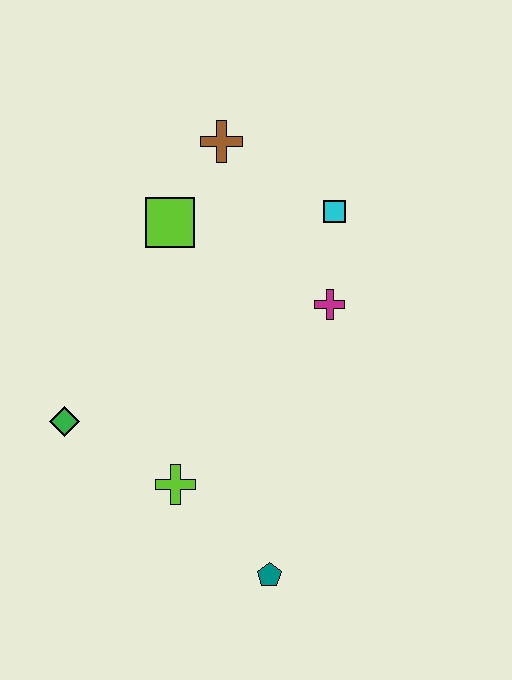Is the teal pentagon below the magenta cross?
Yes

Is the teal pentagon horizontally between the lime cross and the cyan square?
Yes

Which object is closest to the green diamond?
The lime cross is closest to the green diamond.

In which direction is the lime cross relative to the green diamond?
The lime cross is to the right of the green diamond.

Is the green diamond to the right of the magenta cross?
No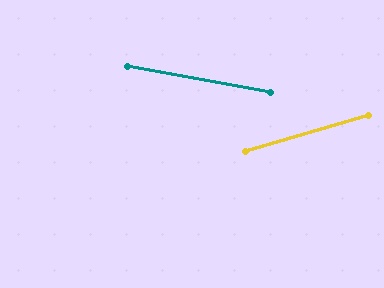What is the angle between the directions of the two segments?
Approximately 27 degrees.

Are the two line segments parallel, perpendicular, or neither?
Neither parallel nor perpendicular — they differ by about 27°.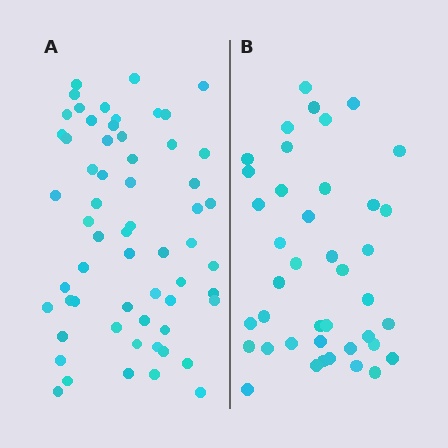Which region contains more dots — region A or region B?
Region A (the left region) has more dots.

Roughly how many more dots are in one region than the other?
Region A has approximately 20 more dots than region B.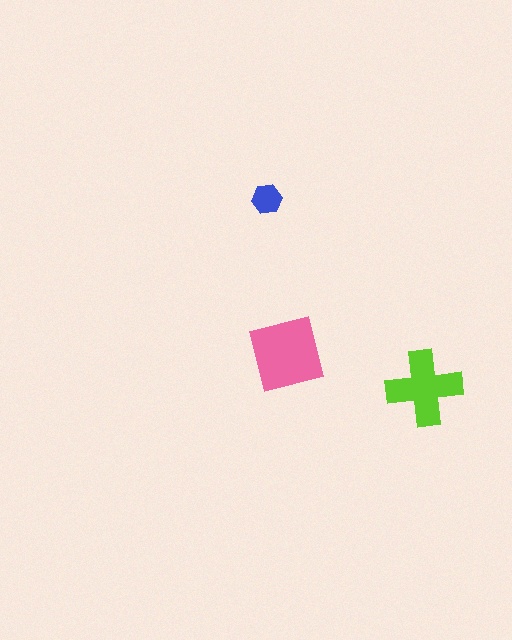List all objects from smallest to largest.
The blue hexagon, the lime cross, the pink square.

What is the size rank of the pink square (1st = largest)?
1st.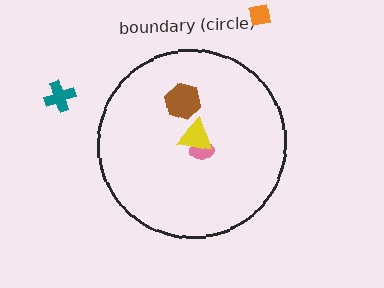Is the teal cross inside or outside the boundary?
Outside.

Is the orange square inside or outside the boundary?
Outside.